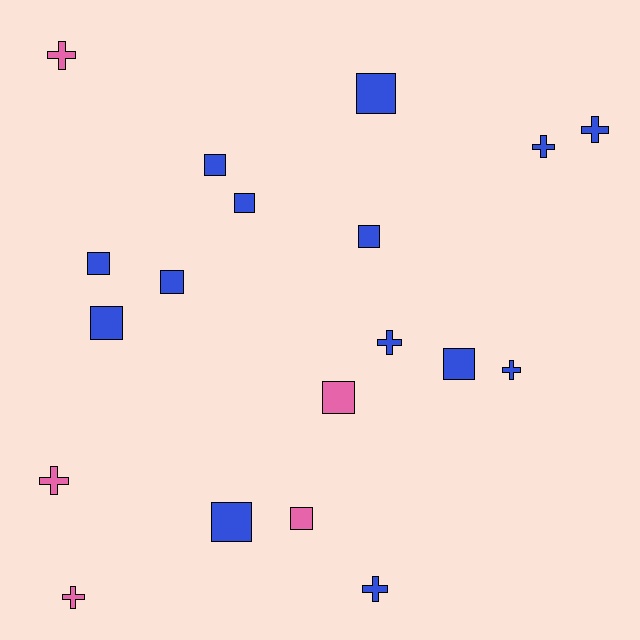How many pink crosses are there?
There are 3 pink crosses.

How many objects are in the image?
There are 19 objects.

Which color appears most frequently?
Blue, with 14 objects.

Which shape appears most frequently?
Square, with 11 objects.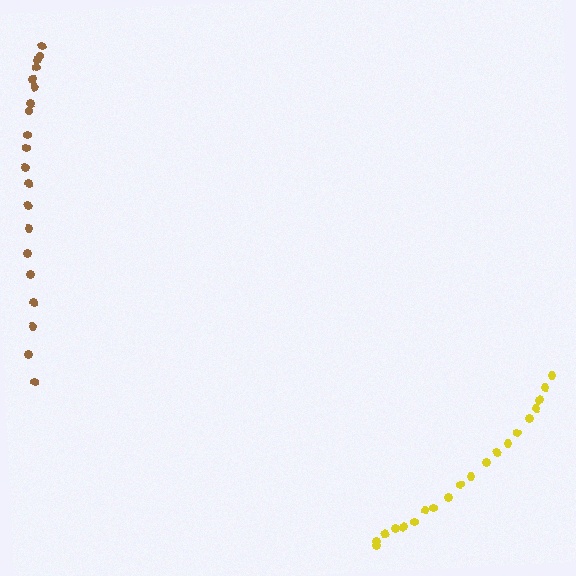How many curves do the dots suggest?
There are 2 distinct paths.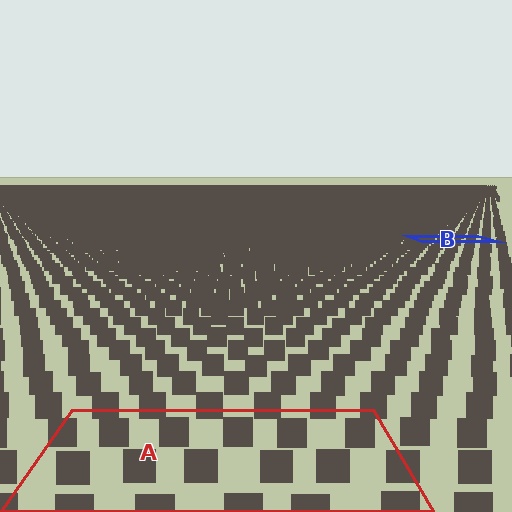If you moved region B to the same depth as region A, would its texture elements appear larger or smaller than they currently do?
They would appear larger. At a closer depth, the same texture elements are projected at a bigger on-screen size.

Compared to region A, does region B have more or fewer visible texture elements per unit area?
Region B has more texture elements per unit area — they are packed more densely because it is farther away.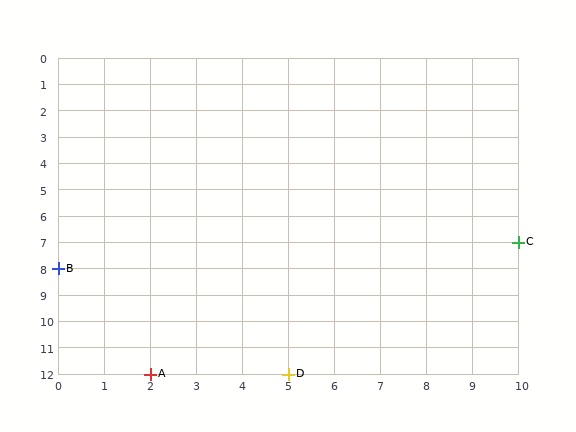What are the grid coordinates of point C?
Point C is at grid coordinates (10, 7).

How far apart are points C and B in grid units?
Points C and B are 10 columns and 1 row apart (about 10.0 grid units diagonally).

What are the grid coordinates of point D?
Point D is at grid coordinates (5, 12).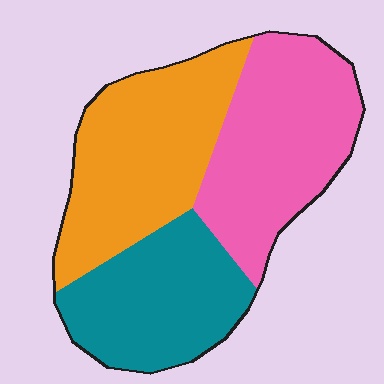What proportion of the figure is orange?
Orange takes up between a quarter and a half of the figure.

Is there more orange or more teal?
Orange.